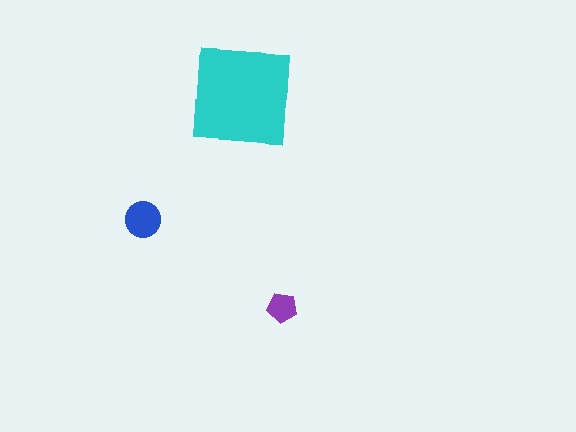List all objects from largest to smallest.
The cyan square, the blue circle, the purple pentagon.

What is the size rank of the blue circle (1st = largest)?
2nd.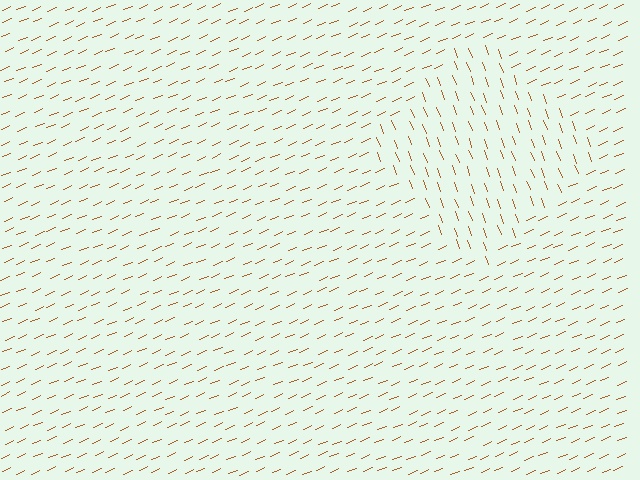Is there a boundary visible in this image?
Yes, there is a texture boundary formed by a change in line orientation.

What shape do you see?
I see a diamond.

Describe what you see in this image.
The image is filled with small brown line segments. A diamond region in the image has lines oriented differently from the surrounding lines, creating a visible texture boundary.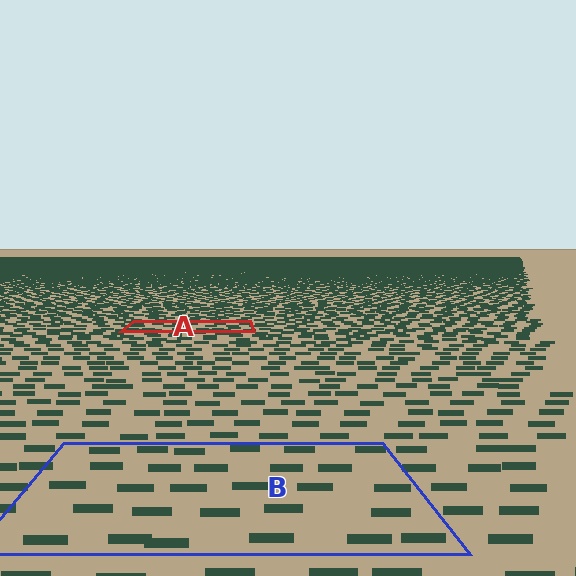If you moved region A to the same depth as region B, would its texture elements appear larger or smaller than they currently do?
They would appear larger. At a closer depth, the same texture elements are projected at a bigger on-screen size.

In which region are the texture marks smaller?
The texture marks are smaller in region A, because it is farther away.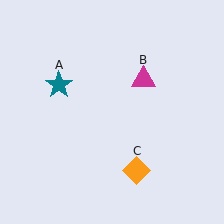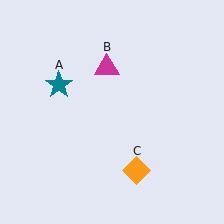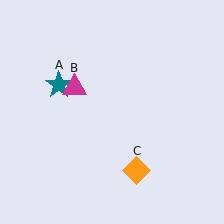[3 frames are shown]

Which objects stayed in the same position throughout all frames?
Teal star (object A) and orange diamond (object C) remained stationary.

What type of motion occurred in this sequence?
The magenta triangle (object B) rotated counterclockwise around the center of the scene.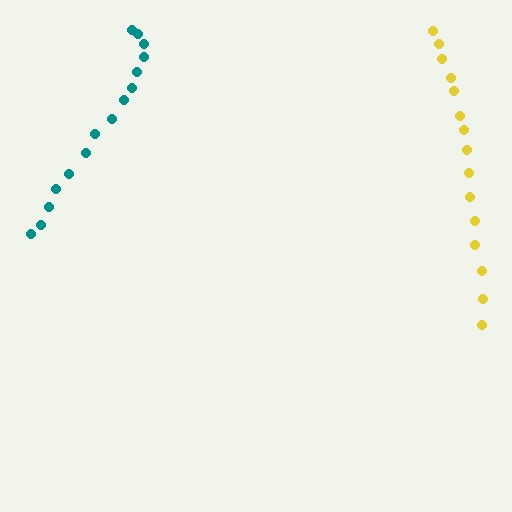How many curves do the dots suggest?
There are 2 distinct paths.